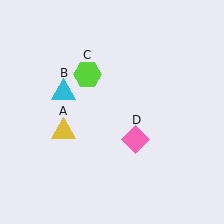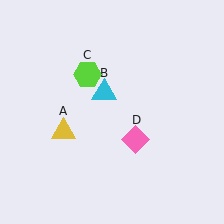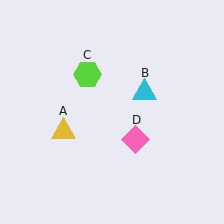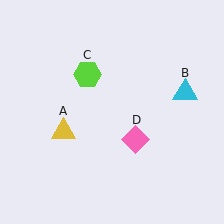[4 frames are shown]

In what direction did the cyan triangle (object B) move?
The cyan triangle (object B) moved right.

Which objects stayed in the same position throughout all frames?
Yellow triangle (object A) and lime hexagon (object C) and pink diamond (object D) remained stationary.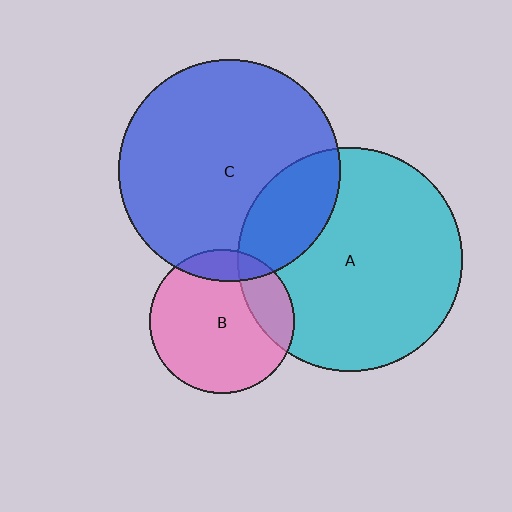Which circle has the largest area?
Circle A (cyan).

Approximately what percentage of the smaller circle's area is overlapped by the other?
Approximately 15%.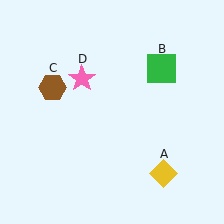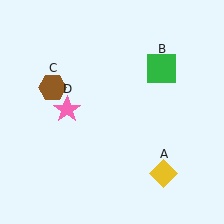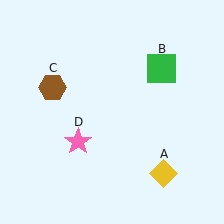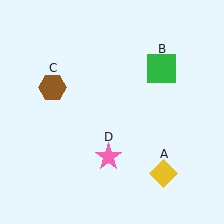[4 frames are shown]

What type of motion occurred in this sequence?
The pink star (object D) rotated counterclockwise around the center of the scene.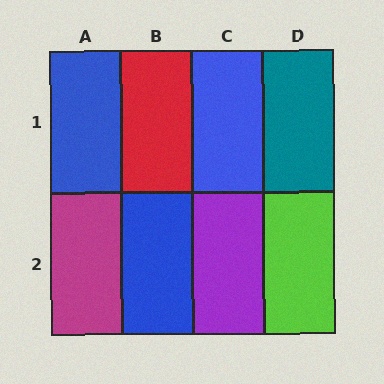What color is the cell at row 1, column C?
Blue.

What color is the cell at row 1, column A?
Blue.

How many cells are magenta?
1 cell is magenta.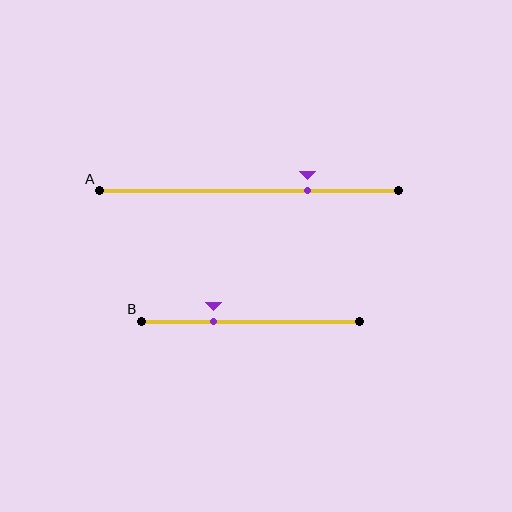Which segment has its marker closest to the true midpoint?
Segment B has its marker closest to the true midpoint.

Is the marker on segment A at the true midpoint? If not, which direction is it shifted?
No, the marker on segment A is shifted to the right by about 19% of the segment length.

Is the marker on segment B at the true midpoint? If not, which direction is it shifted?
No, the marker on segment B is shifted to the left by about 17% of the segment length.